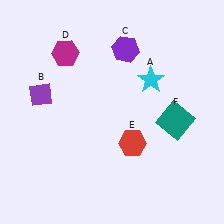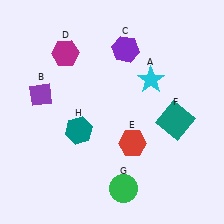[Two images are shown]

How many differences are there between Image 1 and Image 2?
There are 2 differences between the two images.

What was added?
A green circle (G), a teal hexagon (H) were added in Image 2.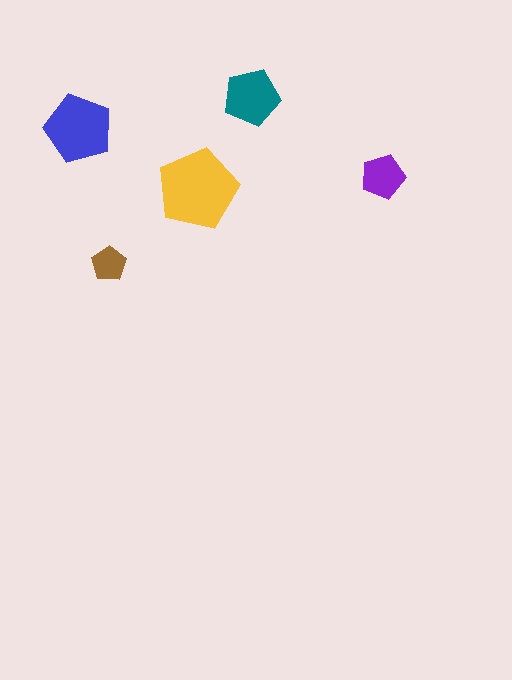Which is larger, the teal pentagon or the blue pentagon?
The blue one.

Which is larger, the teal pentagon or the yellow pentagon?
The yellow one.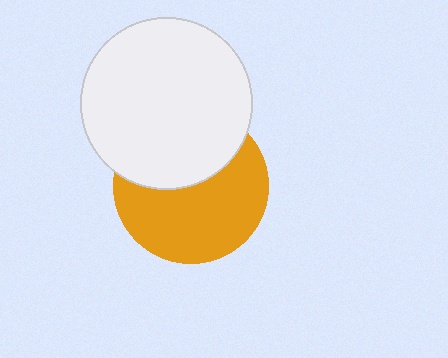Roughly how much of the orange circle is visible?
About half of it is visible (roughly 60%).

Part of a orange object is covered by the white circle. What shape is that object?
It is a circle.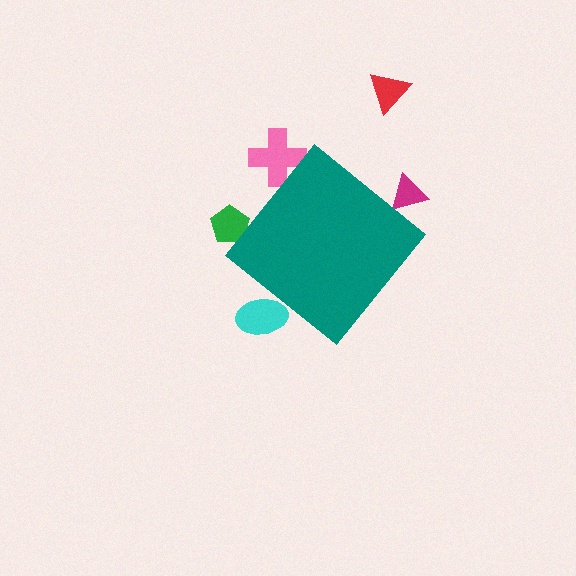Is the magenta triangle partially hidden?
Yes, the magenta triangle is partially hidden behind the teal diamond.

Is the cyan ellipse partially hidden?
Yes, the cyan ellipse is partially hidden behind the teal diamond.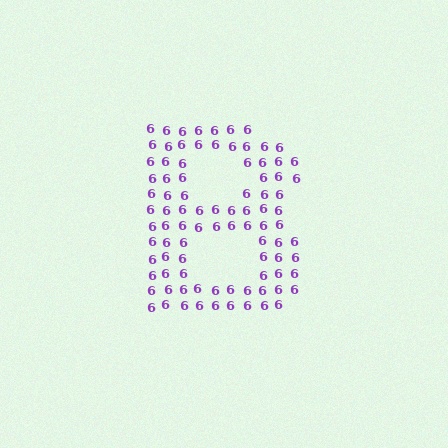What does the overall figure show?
The overall figure shows the letter B.